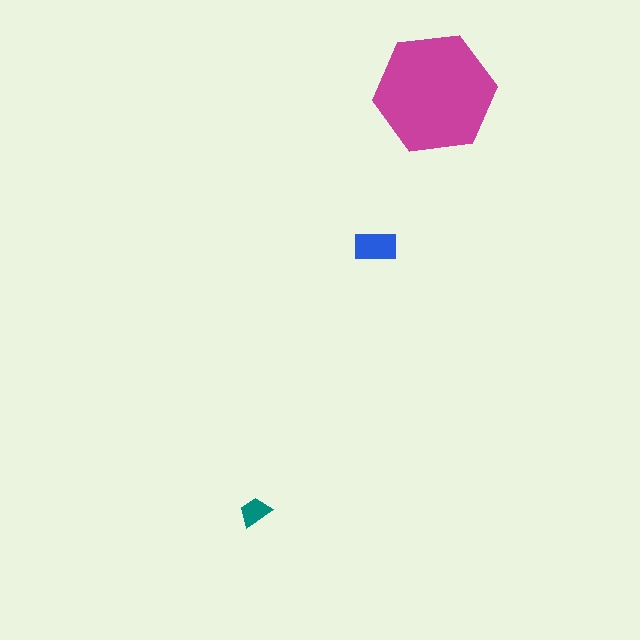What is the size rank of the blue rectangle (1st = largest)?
2nd.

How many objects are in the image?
There are 3 objects in the image.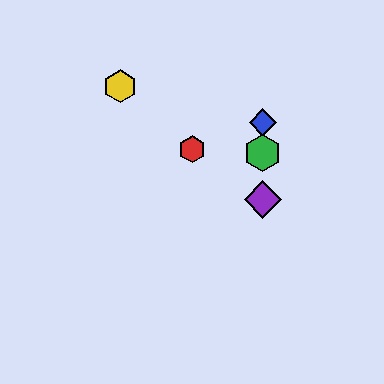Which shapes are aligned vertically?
The blue diamond, the green hexagon, the purple diamond are aligned vertically.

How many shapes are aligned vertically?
3 shapes (the blue diamond, the green hexagon, the purple diamond) are aligned vertically.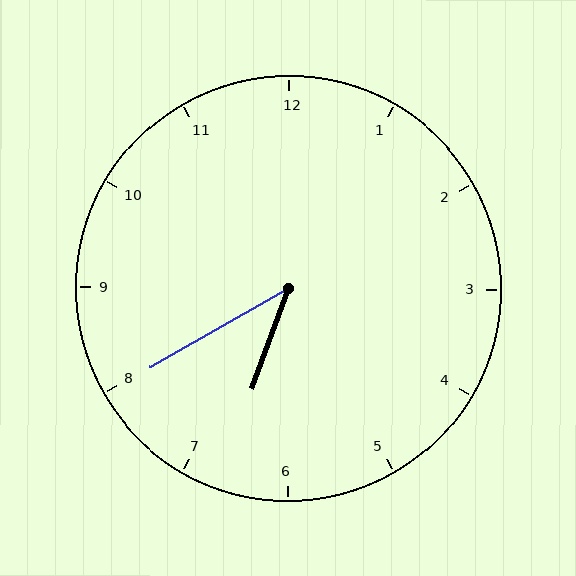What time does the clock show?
6:40.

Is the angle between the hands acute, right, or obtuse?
It is acute.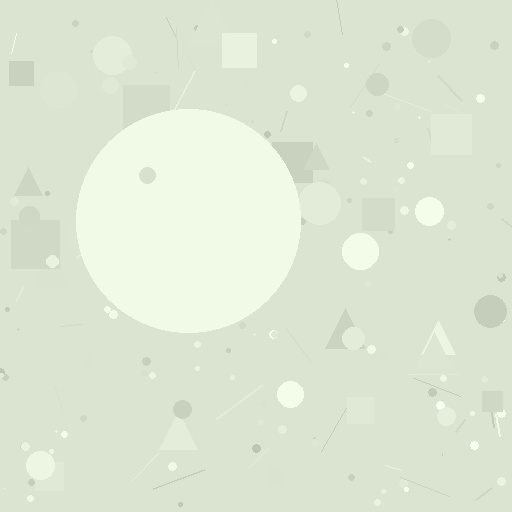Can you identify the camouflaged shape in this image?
The camouflaged shape is a circle.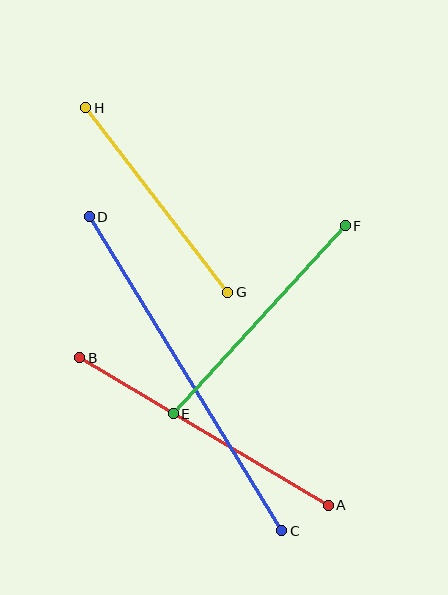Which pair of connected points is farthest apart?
Points C and D are farthest apart.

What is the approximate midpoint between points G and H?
The midpoint is at approximately (157, 200) pixels.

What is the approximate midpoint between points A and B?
The midpoint is at approximately (204, 431) pixels.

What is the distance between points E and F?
The distance is approximately 255 pixels.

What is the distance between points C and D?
The distance is approximately 368 pixels.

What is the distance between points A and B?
The distance is approximately 289 pixels.